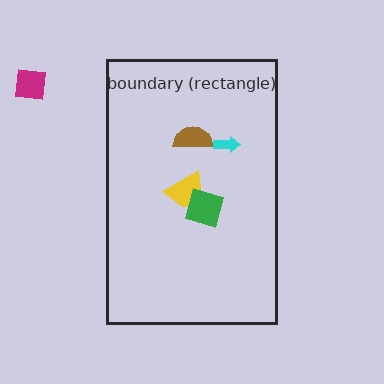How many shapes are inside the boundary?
4 inside, 1 outside.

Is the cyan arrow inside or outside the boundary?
Inside.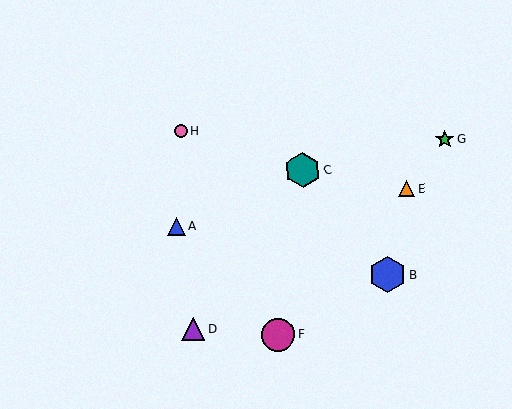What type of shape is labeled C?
Shape C is a teal hexagon.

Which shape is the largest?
The blue hexagon (labeled B) is the largest.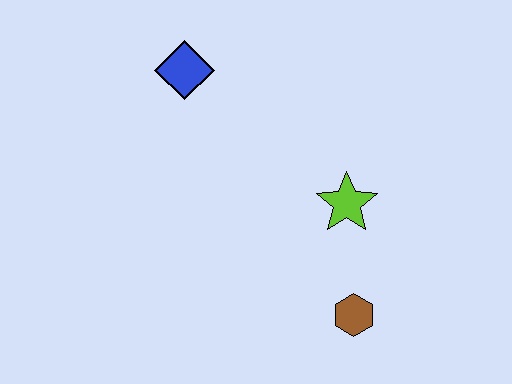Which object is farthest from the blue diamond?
The brown hexagon is farthest from the blue diamond.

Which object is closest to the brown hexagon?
The lime star is closest to the brown hexagon.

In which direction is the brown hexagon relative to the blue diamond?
The brown hexagon is below the blue diamond.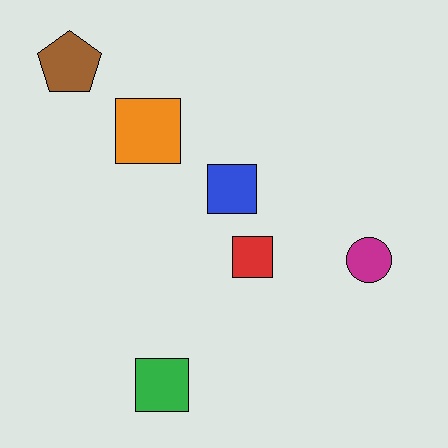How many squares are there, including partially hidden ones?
There are 4 squares.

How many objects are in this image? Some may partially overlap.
There are 6 objects.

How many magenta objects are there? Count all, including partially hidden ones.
There is 1 magenta object.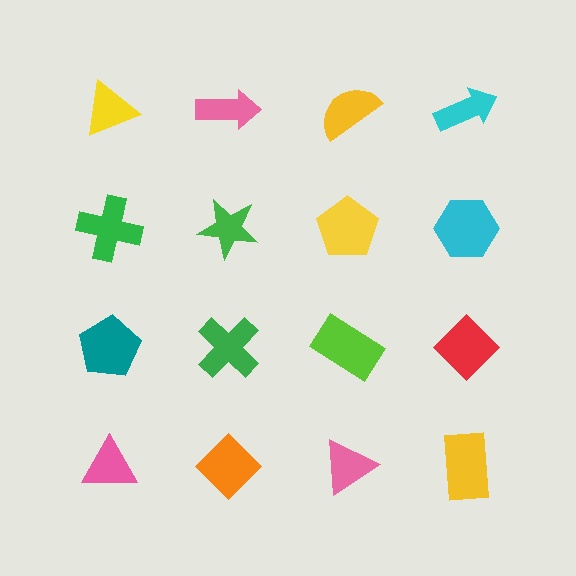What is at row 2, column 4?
A cyan hexagon.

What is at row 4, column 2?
An orange diamond.